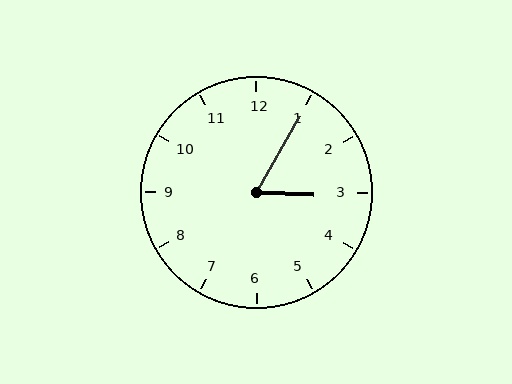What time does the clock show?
3:05.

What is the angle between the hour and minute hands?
Approximately 62 degrees.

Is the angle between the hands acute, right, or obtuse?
It is acute.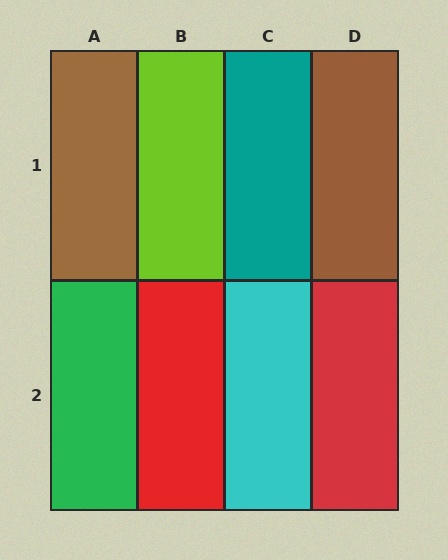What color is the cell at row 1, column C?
Teal.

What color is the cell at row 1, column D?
Brown.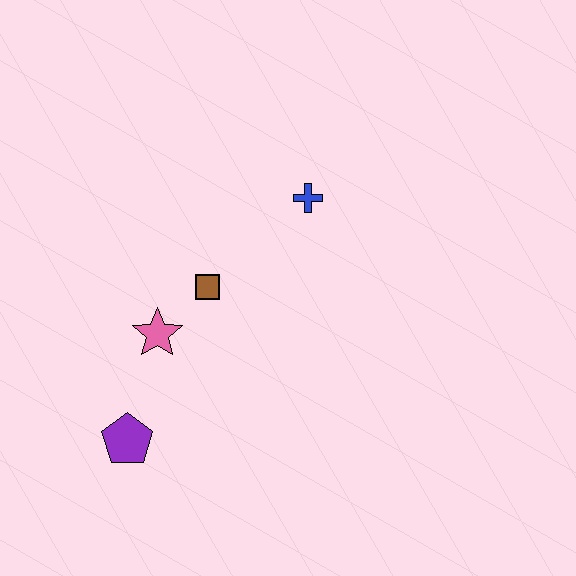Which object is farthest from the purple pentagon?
The blue cross is farthest from the purple pentagon.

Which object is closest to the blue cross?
The brown square is closest to the blue cross.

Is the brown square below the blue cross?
Yes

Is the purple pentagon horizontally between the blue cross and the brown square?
No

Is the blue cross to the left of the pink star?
No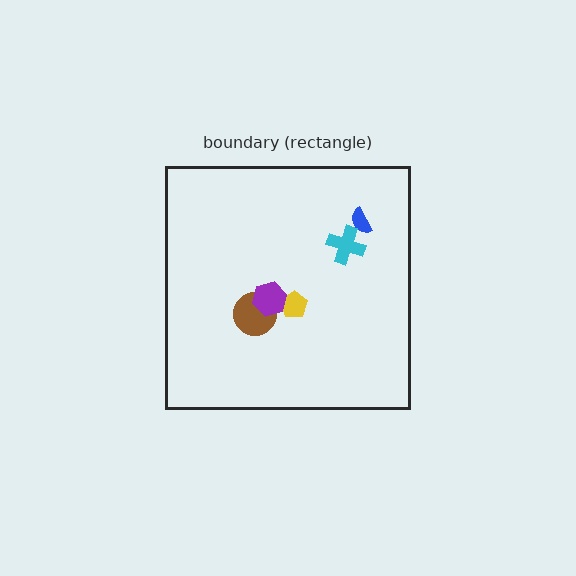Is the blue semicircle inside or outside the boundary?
Inside.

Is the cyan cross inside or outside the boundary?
Inside.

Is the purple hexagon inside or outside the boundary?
Inside.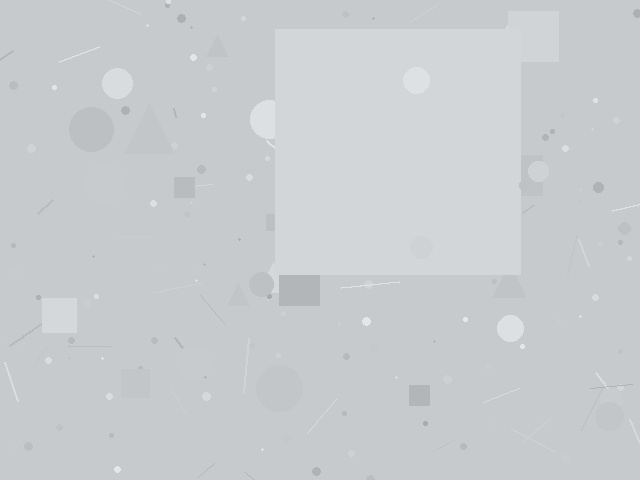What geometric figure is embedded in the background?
A square is embedded in the background.